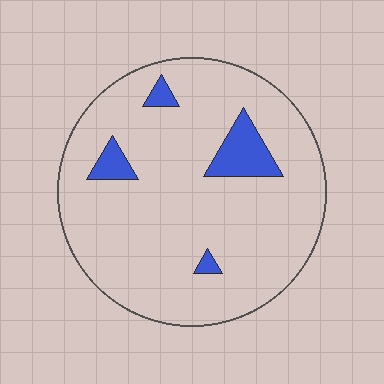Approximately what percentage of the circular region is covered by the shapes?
Approximately 10%.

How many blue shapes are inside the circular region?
4.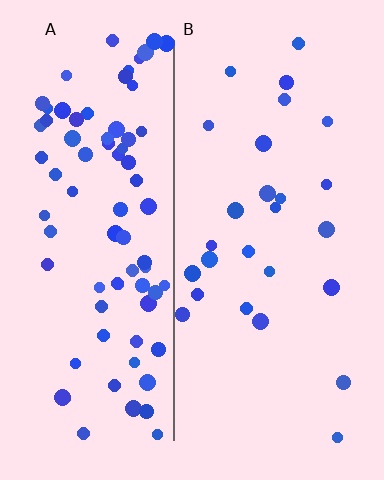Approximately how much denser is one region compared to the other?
Approximately 3.2× — region A over region B.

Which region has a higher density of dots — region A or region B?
A (the left).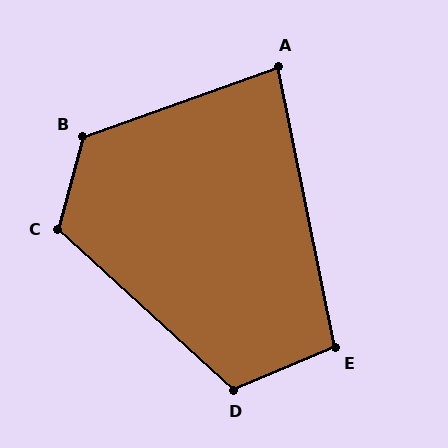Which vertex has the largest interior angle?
B, at approximately 125 degrees.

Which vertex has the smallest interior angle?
A, at approximately 82 degrees.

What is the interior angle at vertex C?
Approximately 118 degrees (obtuse).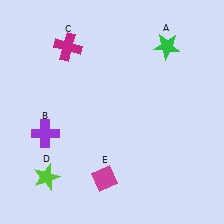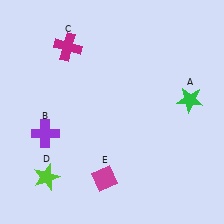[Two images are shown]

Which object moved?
The green star (A) moved down.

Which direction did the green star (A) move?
The green star (A) moved down.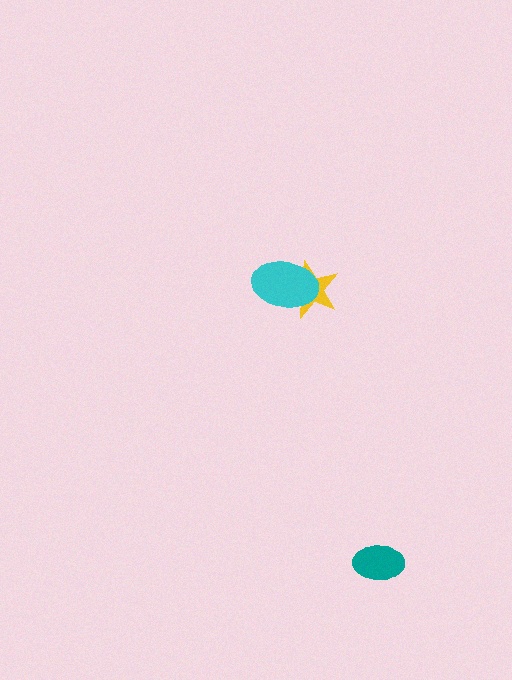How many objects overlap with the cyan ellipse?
1 object overlaps with the cyan ellipse.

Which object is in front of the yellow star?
The cyan ellipse is in front of the yellow star.